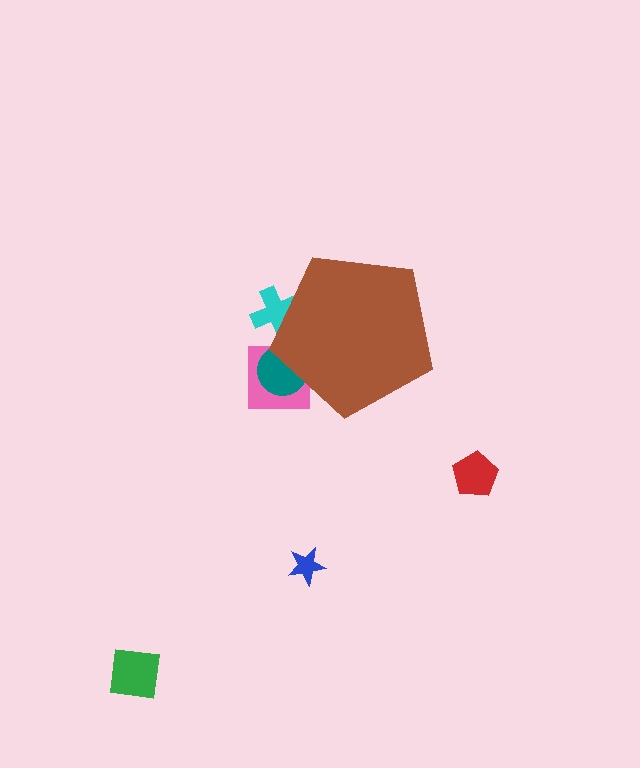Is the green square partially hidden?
No, the green square is fully visible.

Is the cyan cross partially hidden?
Yes, the cyan cross is partially hidden behind the brown pentagon.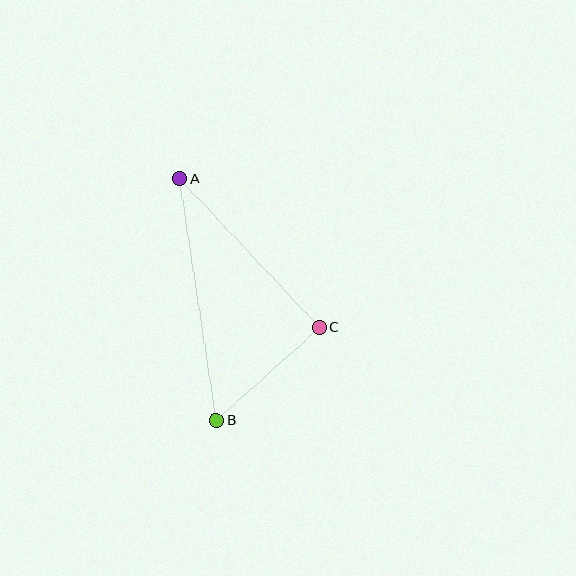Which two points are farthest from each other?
Points A and B are farthest from each other.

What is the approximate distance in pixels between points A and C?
The distance between A and C is approximately 204 pixels.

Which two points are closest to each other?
Points B and C are closest to each other.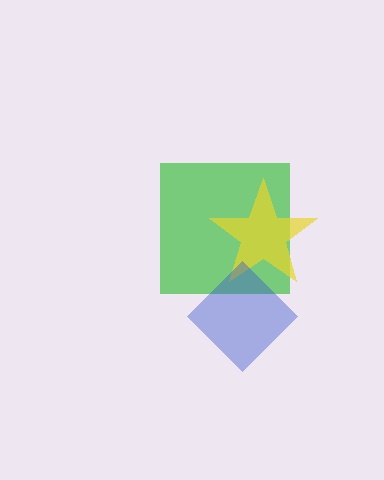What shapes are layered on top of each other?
The layered shapes are: a green square, a yellow star, a blue diamond.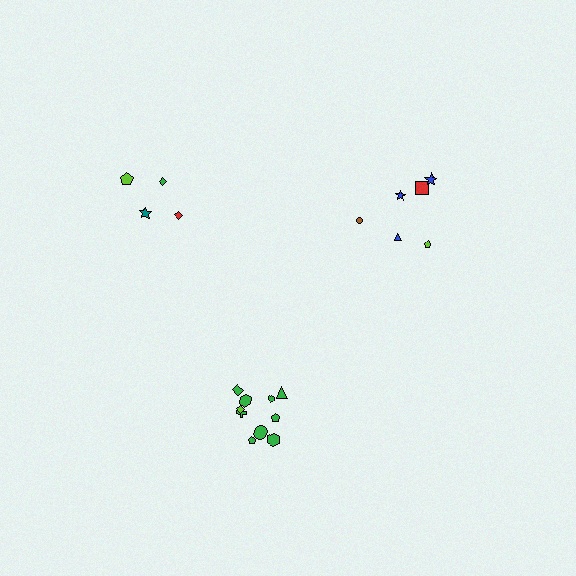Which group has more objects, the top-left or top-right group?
The top-right group.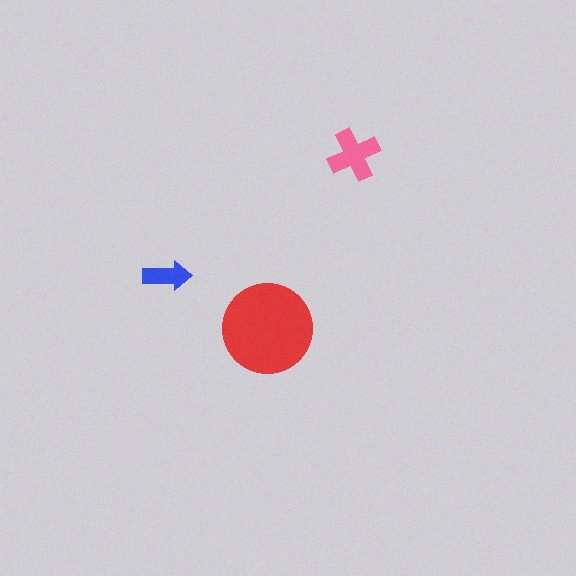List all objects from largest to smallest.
The red circle, the pink cross, the blue arrow.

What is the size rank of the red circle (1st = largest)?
1st.